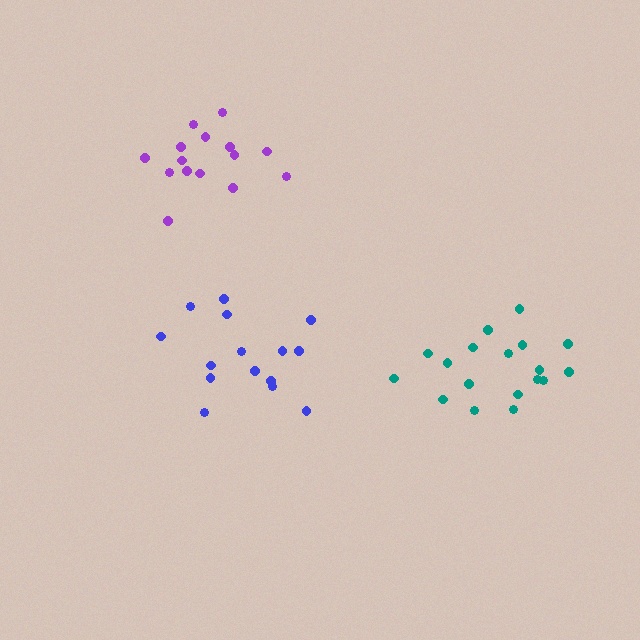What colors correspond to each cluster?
The clusters are colored: purple, teal, blue.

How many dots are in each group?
Group 1: 15 dots, Group 2: 18 dots, Group 3: 15 dots (48 total).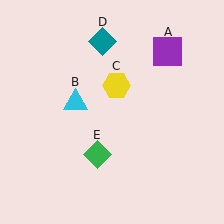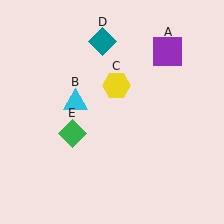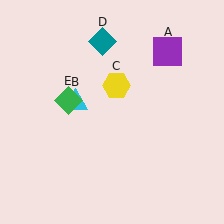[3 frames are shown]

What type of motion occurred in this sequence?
The green diamond (object E) rotated clockwise around the center of the scene.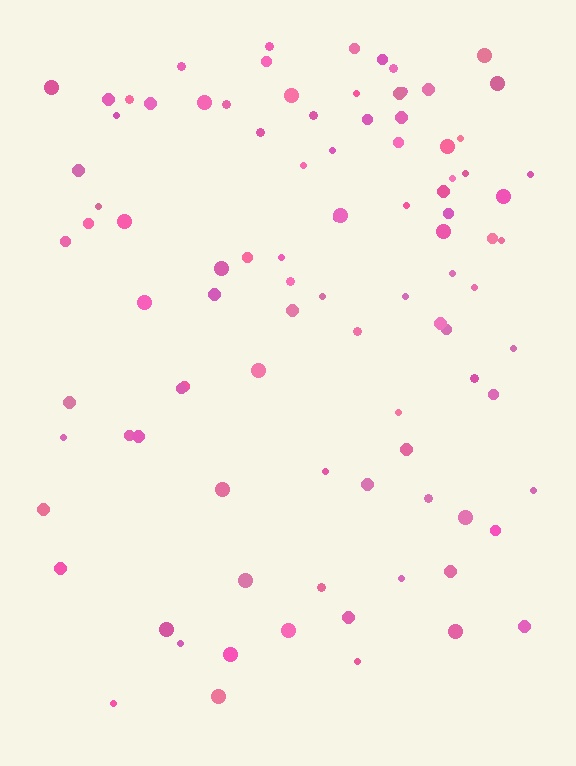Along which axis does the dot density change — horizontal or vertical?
Vertical.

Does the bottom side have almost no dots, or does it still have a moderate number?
Still a moderate number, just noticeably fewer than the top.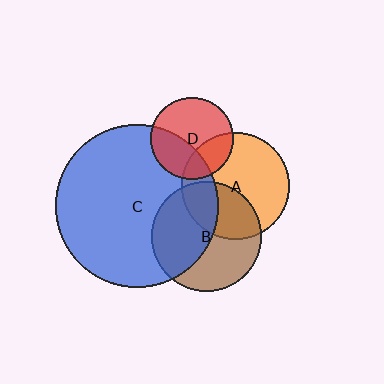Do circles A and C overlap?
Yes.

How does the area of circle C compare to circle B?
Approximately 2.2 times.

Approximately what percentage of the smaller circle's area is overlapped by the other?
Approximately 25%.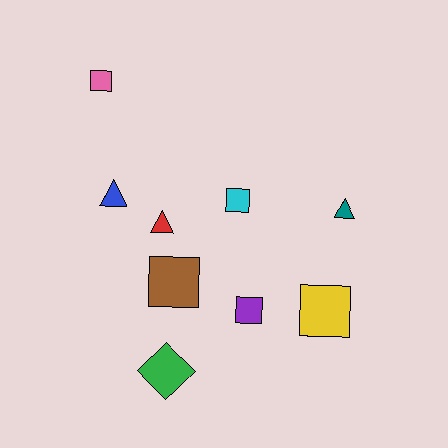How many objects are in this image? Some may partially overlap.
There are 9 objects.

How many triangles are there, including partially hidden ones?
There are 3 triangles.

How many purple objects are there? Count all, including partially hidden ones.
There is 1 purple object.